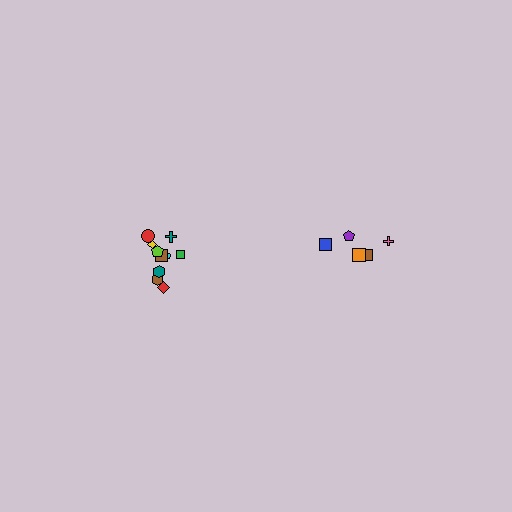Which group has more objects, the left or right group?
The left group.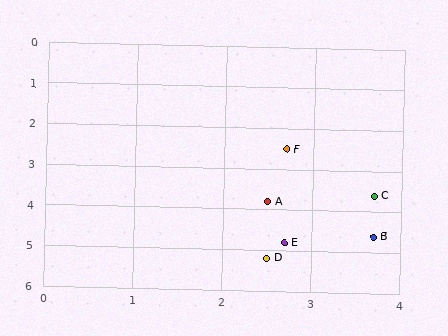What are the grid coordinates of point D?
Point D is at approximately (2.5, 5.2).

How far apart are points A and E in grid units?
Points A and E are about 1.0 grid units apart.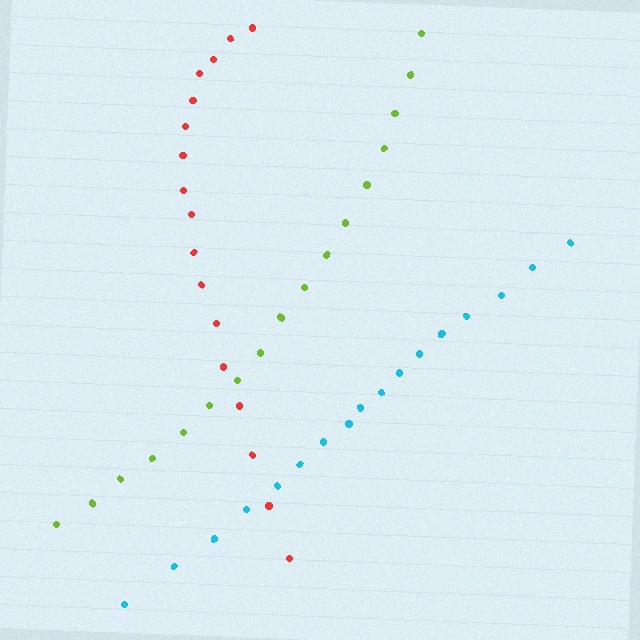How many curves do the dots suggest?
There are 3 distinct paths.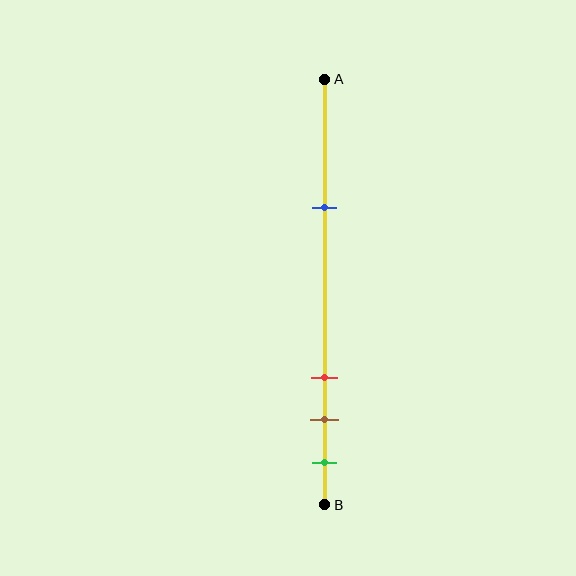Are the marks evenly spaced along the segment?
No, the marks are not evenly spaced.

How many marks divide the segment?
There are 4 marks dividing the segment.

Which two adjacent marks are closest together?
The brown and green marks are the closest adjacent pair.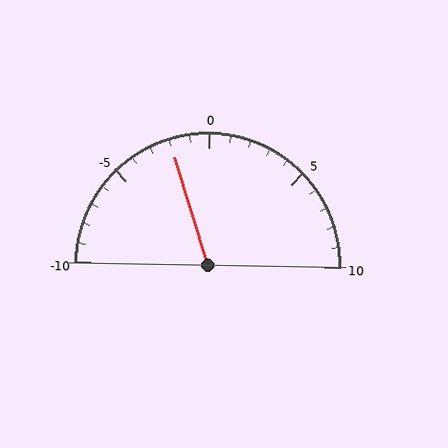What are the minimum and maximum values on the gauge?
The gauge ranges from -10 to 10.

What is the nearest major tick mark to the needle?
The nearest major tick mark is 0.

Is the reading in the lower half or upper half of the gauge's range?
The reading is in the lower half of the range (-10 to 10).